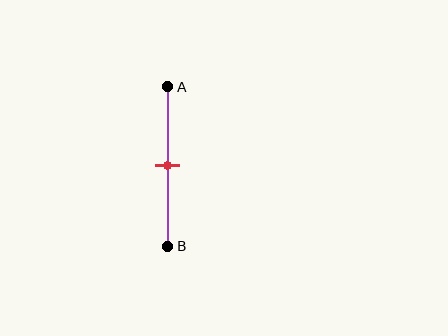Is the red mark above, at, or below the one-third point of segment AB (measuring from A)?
The red mark is below the one-third point of segment AB.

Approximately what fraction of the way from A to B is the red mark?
The red mark is approximately 50% of the way from A to B.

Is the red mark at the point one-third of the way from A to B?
No, the mark is at about 50% from A, not at the 33% one-third point.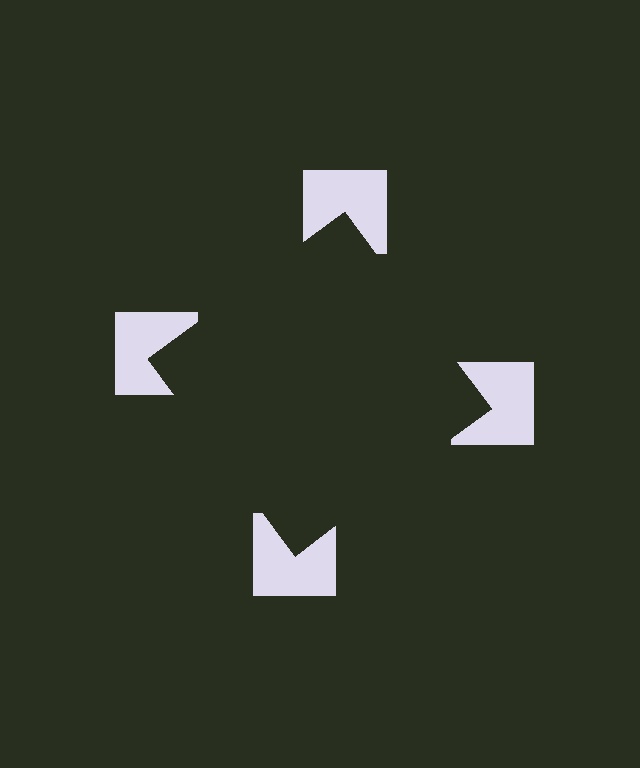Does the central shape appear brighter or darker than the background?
It typically appears slightly darker than the background, even though no actual brightness change is drawn.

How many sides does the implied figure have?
4 sides.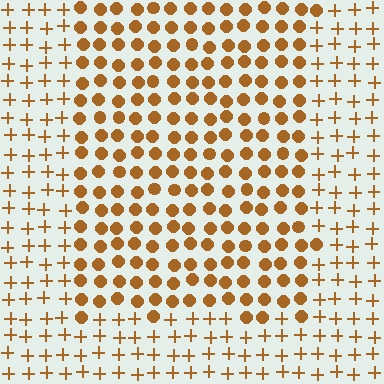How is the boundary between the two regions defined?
The boundary is defined by a change in element shape: circles inside vs. plus signs outside. All elements share the same color and spacing.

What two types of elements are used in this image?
The image uses circles inside the rectangle region and plus signs outside it.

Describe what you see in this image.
The image is filled with small brown elements arranged in a uniform grid. A rectangle-shaped region contains circles, while the surrounding area contains plus signs. The boundary is defined purely by the change in element shape.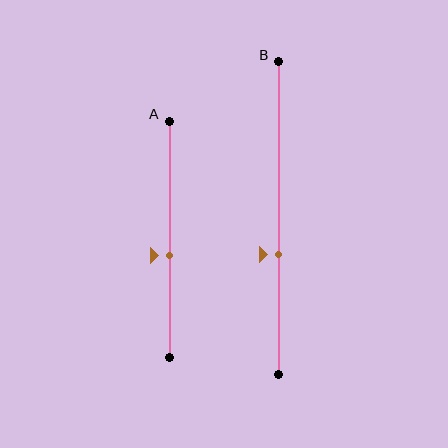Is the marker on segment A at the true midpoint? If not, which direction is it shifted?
No, the marker on segment A is shifted downward by about 7% of the segment length.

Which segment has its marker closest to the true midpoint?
Segment A has its marker closest to the true midpoint.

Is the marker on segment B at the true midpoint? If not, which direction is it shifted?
No, the marker on segment B is shifted downward by about 12% of the segment length.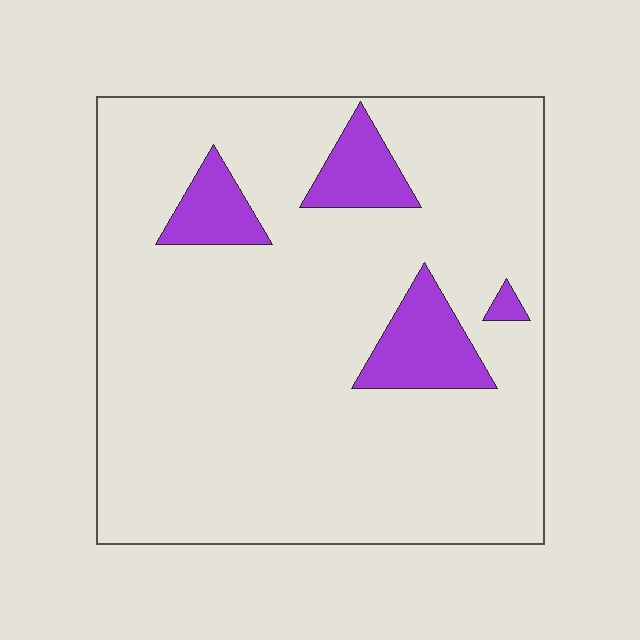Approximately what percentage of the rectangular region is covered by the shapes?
Approximately 10%.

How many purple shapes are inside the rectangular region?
4.